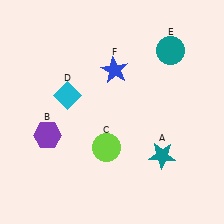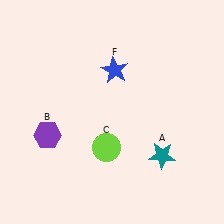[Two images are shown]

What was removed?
The cyan diamond (D), the teal circle (E) were removed in Image 2.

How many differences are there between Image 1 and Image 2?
There are 2 differences between the two images.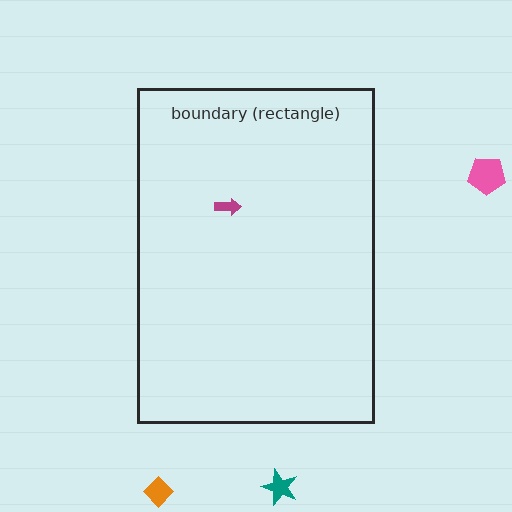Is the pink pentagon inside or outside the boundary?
Outside.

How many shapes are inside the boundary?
1 inside, 3 outside.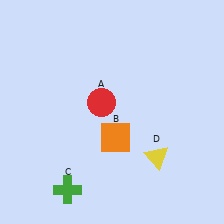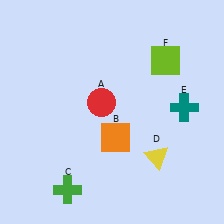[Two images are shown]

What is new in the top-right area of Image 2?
A teal cross (E) was added in the top-right area of Image 2.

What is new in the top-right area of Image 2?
A lime square (F) was added in the top-right area of Image 2.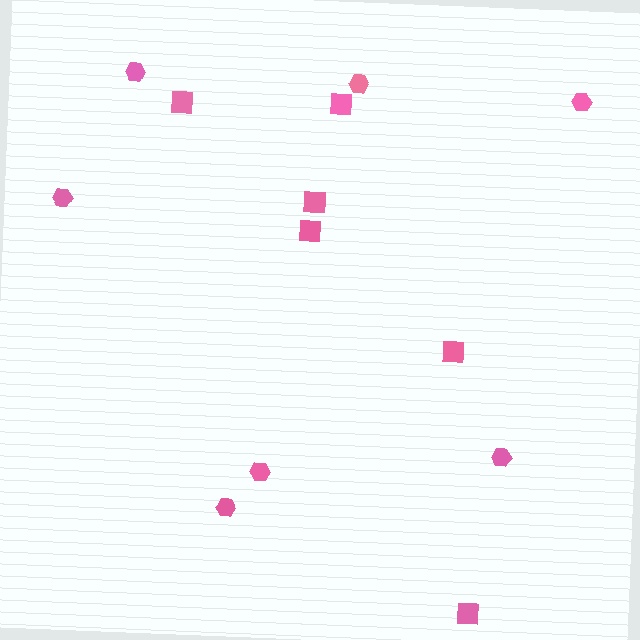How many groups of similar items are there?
There are 2 groups: one group of hexagons (7) and one group of squares (6).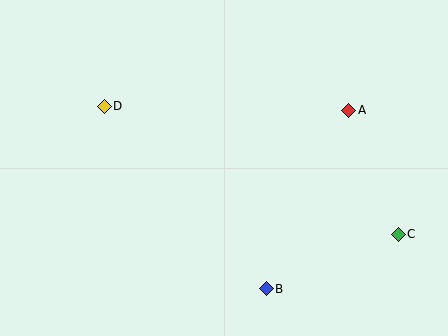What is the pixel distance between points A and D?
The distance between A and D is 245 pixels.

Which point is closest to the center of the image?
Point B at (266, 289) is closest to the center.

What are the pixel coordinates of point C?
Point C is at (398, 234).